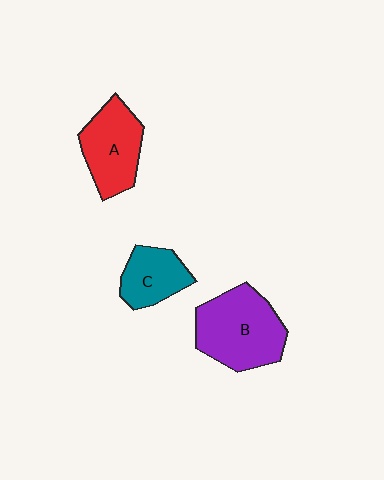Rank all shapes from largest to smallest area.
From largest to smallest: B (purple), A (red), C (teal).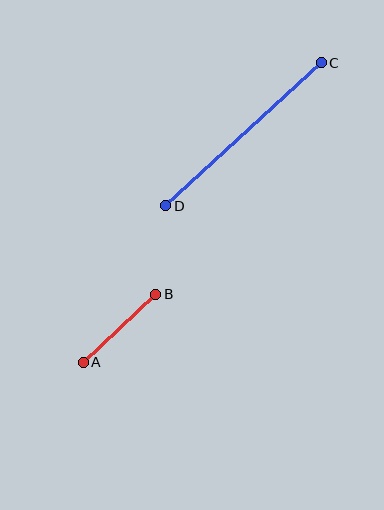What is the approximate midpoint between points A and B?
The midpoint is at approximately (119, 328) pixels.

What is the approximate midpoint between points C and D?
The midpoint is at approximately (244, 134) pixels.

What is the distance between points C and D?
The distance is approximately 211 pixels.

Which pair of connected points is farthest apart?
Points C and D are farthest apart.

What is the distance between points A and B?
The distance is approximately 100 pixels.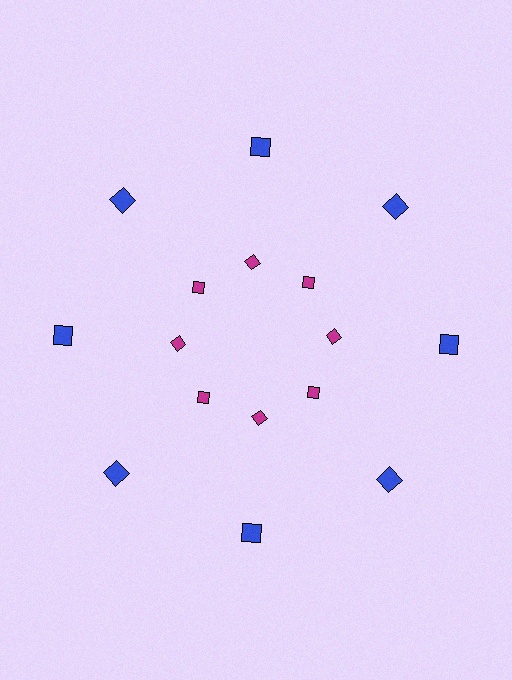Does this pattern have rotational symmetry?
Yes, this pattern has 8-fold rotational symmetry. It looks the same after rotating 45 degrees around the center.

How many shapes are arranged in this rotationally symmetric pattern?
There are 16 shapes, arranged in 8 groups of 2.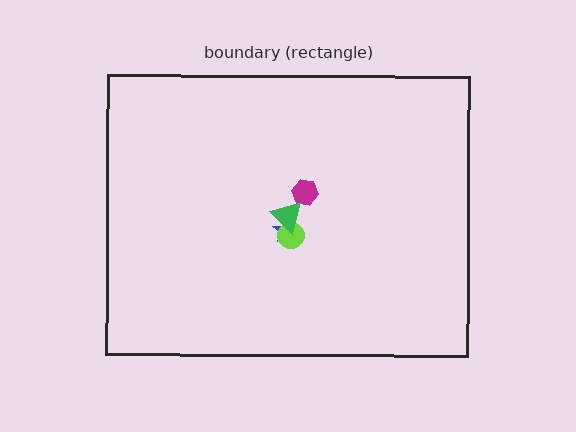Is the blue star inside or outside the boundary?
Inside.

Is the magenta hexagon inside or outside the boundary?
Inside.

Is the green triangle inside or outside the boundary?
Inside.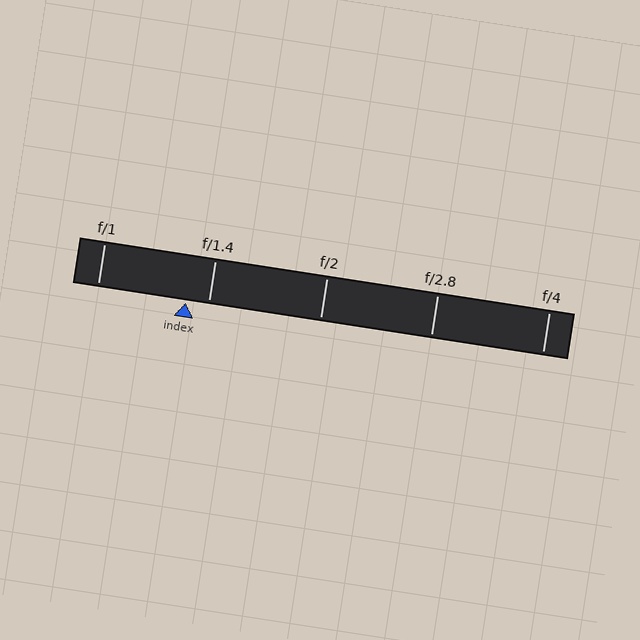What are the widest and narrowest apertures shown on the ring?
The widest aperture shown is f/1 and the narrowest is f/4.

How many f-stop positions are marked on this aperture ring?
There are 5 f-stop positions marked.